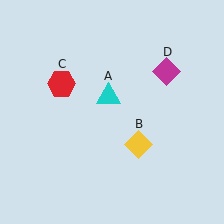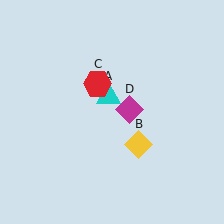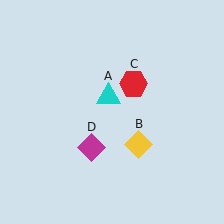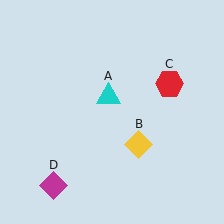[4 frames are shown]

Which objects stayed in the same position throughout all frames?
Cyan triangle (object A) and yellow diamond (object B) remained stationary.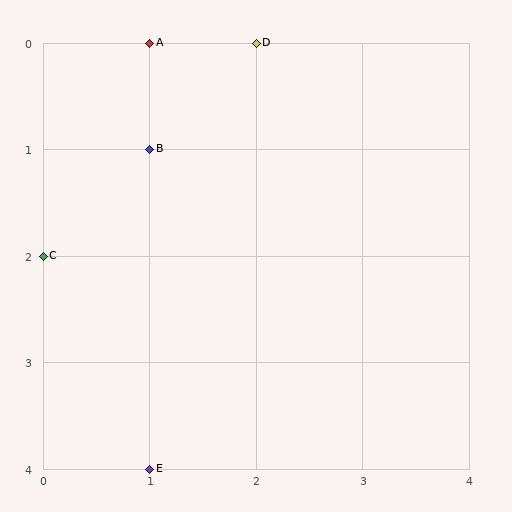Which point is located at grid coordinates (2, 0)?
Point D is at (2, 0).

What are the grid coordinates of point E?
Point E is at grid coordinates (1, 4).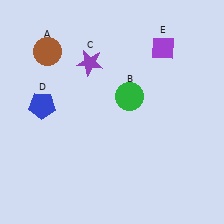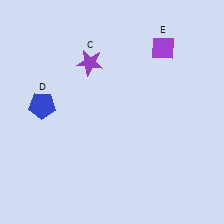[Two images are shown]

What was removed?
The green circle (B), the brown circle (A) were removed in Image 2.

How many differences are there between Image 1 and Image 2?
There are 2 differences between the two images.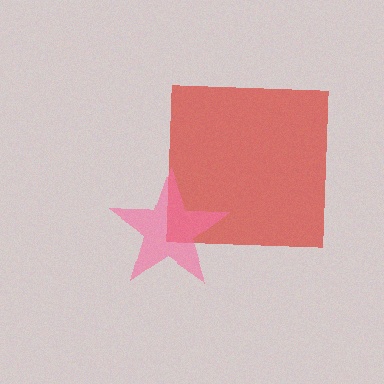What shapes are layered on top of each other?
The layered shapes are: a red square, a pink star.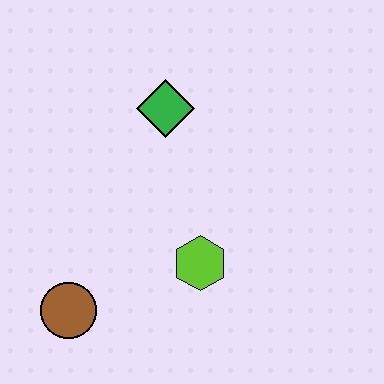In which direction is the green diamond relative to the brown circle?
The green diamond is above the brown circle.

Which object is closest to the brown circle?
The lime hexagon is closest to the brown circle.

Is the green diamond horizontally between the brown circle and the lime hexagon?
Yes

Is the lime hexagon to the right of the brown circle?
Yes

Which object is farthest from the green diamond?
The brown circle is farthest from the green diamond.